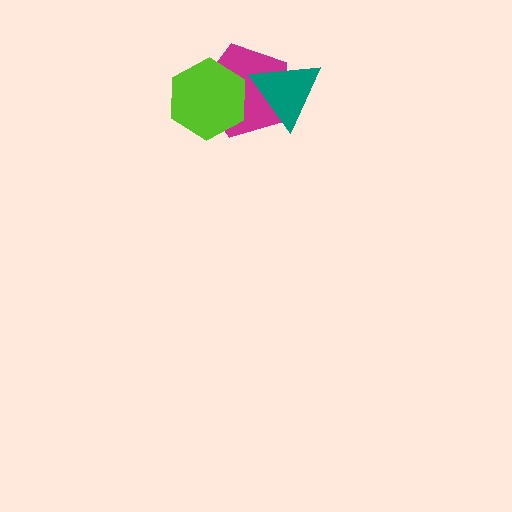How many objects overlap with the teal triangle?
1 object overlaps with the teal triangle.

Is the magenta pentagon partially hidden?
Yes, it is partially covered by another shape.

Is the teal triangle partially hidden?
No, no other shape covers it.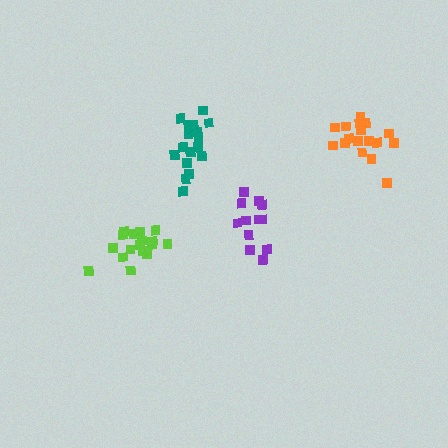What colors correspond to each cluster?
The clusters are colored: lime, orange, purple, teal.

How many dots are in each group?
Group 1: 17 dots, Group 2: 18 dots, Group 3: 12 dots, Group 4: 18 dots (65 total).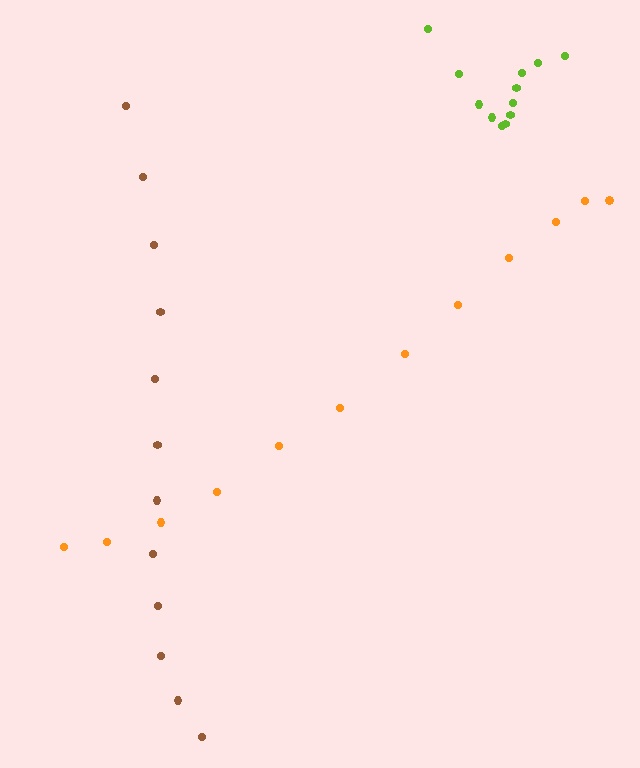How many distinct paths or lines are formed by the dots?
There are 3 distinct paths.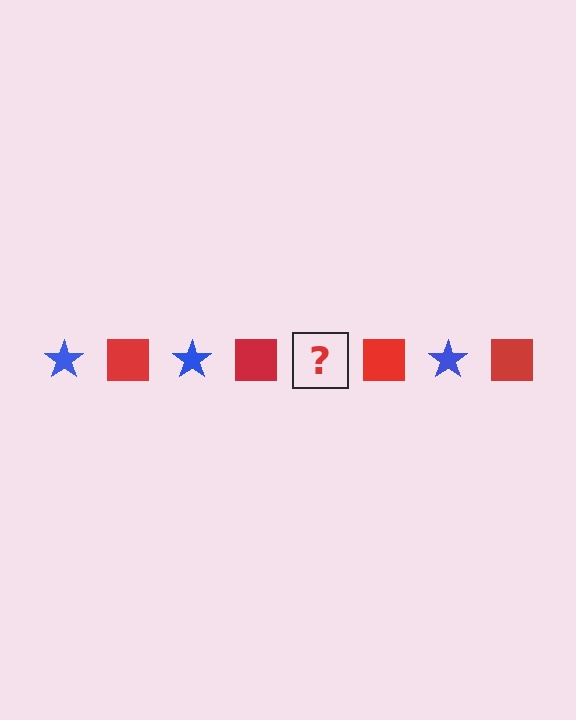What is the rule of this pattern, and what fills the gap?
The rule is that the pattern alternates between blue star and red square. The gap should be filled with a blue star.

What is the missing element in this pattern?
The missing element is a blue star.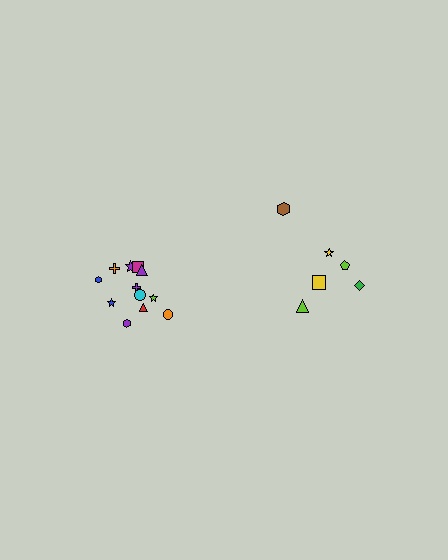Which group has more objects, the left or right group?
The left group.